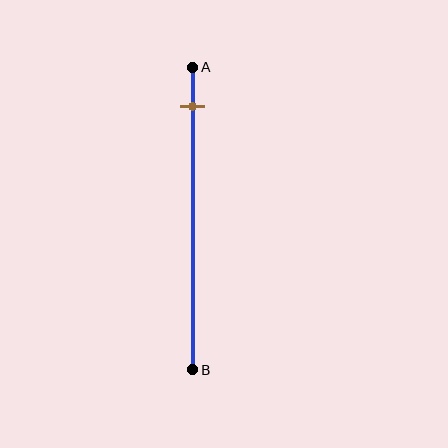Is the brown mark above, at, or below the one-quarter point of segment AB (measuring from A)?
The brown mark is above the one-quarter point of segment AB.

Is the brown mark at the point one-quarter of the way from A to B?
No, the mark is at about 15% from A, not at the 25% one-quarter point.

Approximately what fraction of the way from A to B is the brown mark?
The brown mark is approximately 15% of the way from A to B.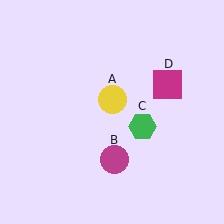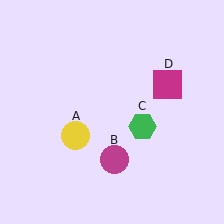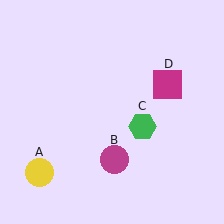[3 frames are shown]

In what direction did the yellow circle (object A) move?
The yellow circle (object A) moved down and to the left.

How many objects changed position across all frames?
1 object changed position: yellow circle (object A).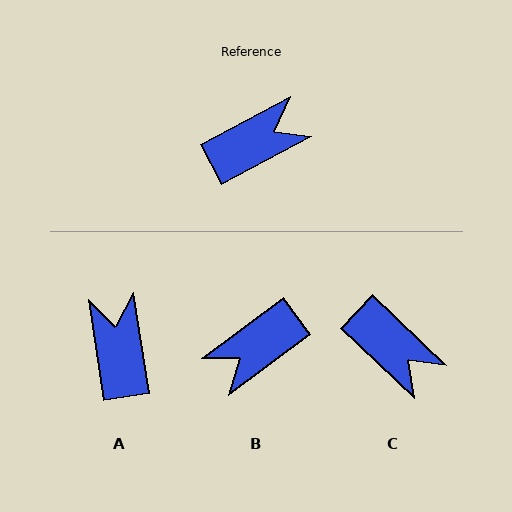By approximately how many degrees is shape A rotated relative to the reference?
Approximately 71 degrees counter-clockwise.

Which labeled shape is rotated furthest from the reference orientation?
B, about 172 degrees away.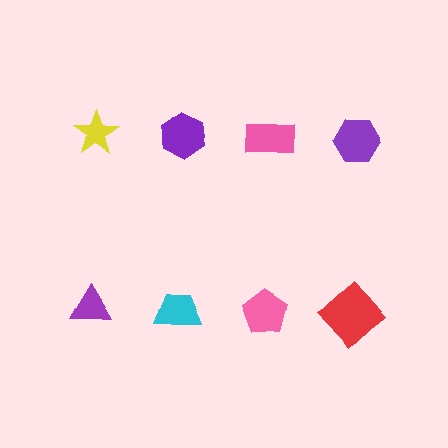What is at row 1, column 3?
A pink rectangle.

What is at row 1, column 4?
A purple hexagon.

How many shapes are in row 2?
4 shapes.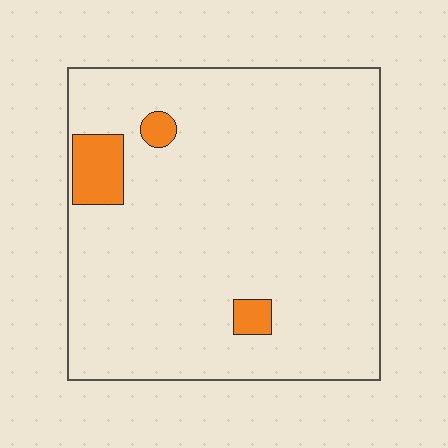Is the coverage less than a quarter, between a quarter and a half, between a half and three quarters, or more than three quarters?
Less than a quarter.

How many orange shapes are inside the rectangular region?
3.